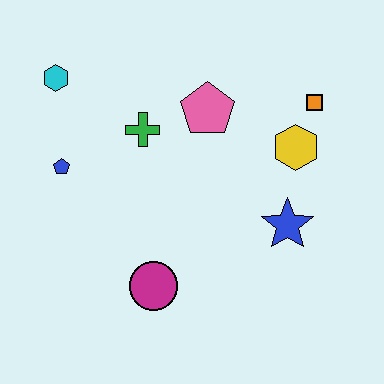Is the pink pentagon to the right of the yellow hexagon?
No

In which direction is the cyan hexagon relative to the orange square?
The cyan hexagon is to the left of the orange square.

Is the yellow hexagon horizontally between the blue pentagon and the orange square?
Yes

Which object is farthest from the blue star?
The cyan hexagon is farthest from the blue star.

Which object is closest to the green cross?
The pink pentagon is closest to the green cross.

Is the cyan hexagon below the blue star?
No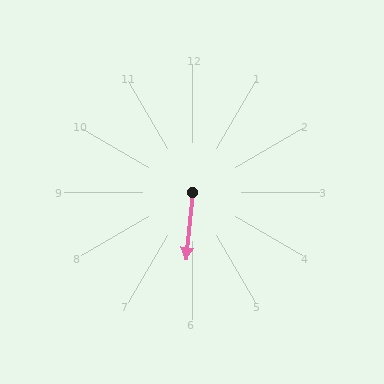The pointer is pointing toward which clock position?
Roughly 6 o'clock.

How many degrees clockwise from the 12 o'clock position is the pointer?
Approximately 185 degrees.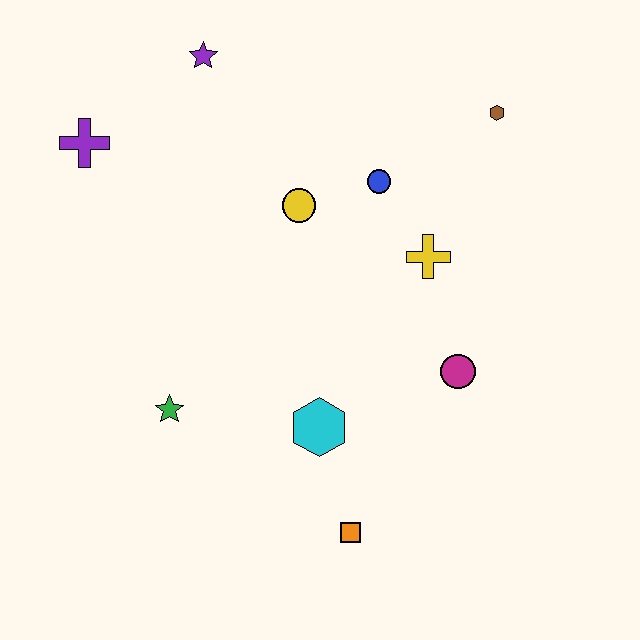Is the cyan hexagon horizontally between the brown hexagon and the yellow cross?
No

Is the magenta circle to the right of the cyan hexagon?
Yes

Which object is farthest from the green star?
The brown hexagon is farthest from the green star.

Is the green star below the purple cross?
Yes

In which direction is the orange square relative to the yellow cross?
The orange square is below the yellow cross.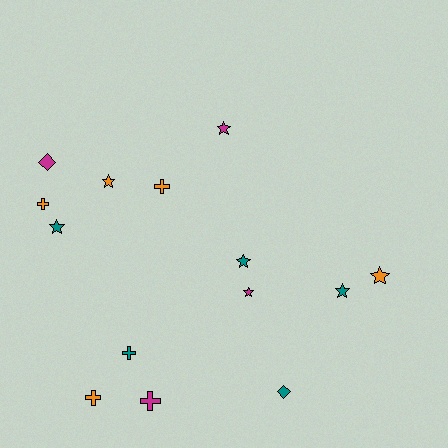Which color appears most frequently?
Orange, with 5 objects.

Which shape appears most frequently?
Star, with 7 objects.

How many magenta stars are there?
There are 2 magenta stars.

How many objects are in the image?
There are 14 objects.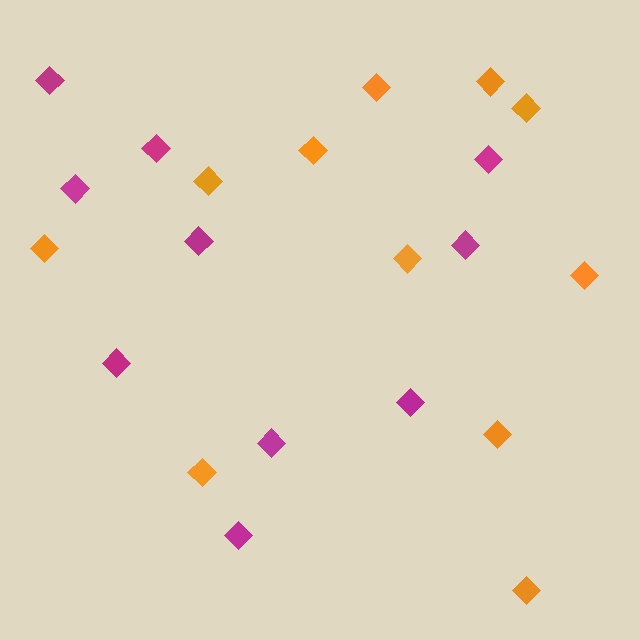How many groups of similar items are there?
There are 2 groups: one group of magenta diamonds (10) and one group of orange diamonds (11).